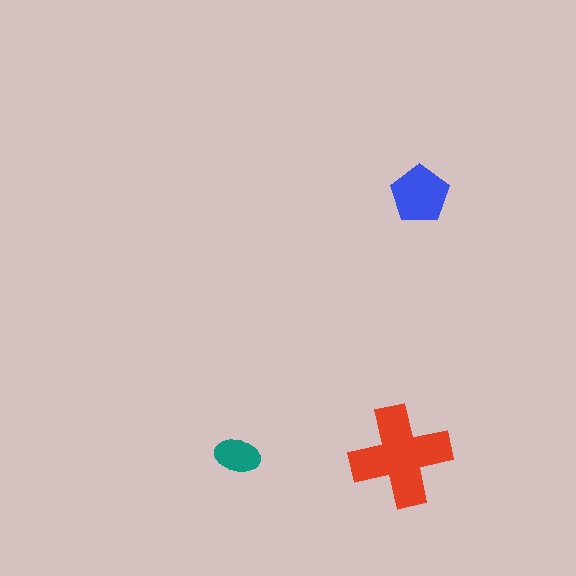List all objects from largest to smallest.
The red cross, the blue pentagon, the teal ellipse.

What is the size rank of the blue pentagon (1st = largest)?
2nd.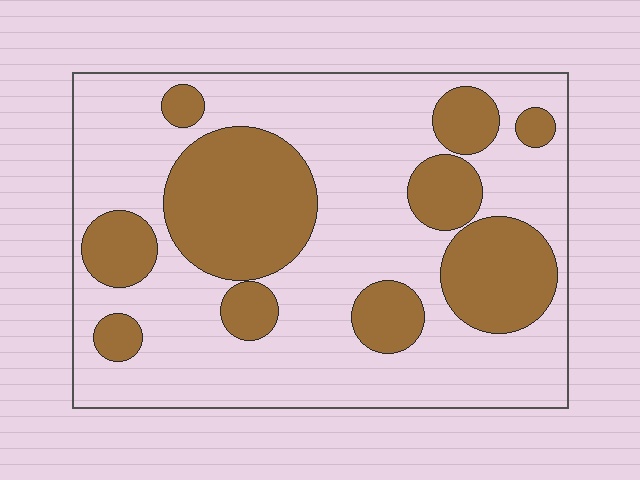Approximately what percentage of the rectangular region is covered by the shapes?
Approximately 35%.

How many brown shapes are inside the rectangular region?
10.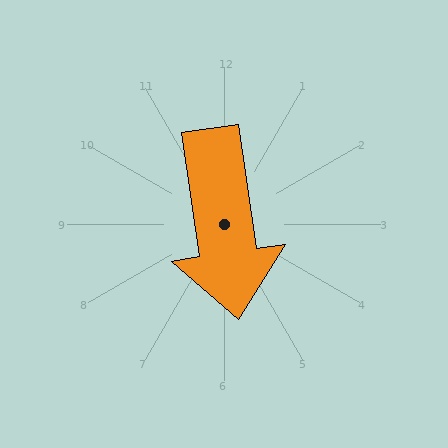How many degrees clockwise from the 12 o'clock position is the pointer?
Approximately 172 degrees.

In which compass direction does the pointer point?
South.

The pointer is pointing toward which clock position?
Roughly 6 o'clock.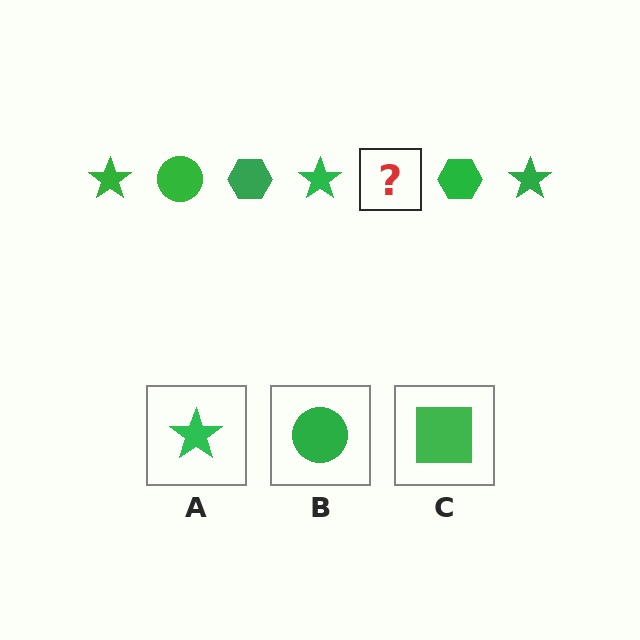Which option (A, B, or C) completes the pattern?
B.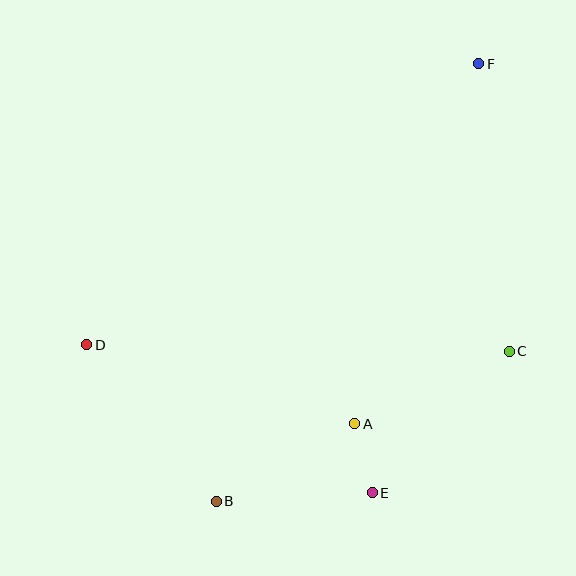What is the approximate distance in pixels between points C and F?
The distance between C and F is approximately 289 pixels.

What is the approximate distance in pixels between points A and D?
The distance between A and D is approximately 279 pixels.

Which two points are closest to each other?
Points A and E are closest to each other.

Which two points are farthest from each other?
Points B and F are farthest from each other.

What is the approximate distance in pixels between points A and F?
The distance between A and F is approximately 381 pixels.